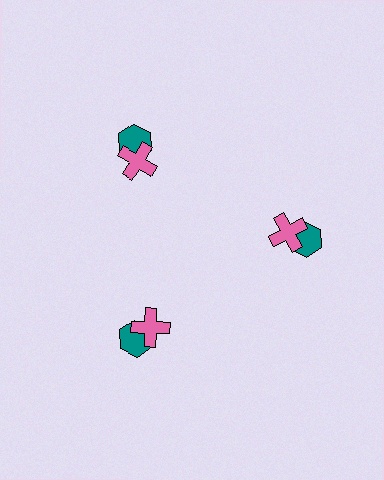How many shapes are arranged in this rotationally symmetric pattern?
There are 6 shapes, arranged in 3 groups of 2.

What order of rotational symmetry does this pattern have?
This pattern has 3-fold rotational symmetry.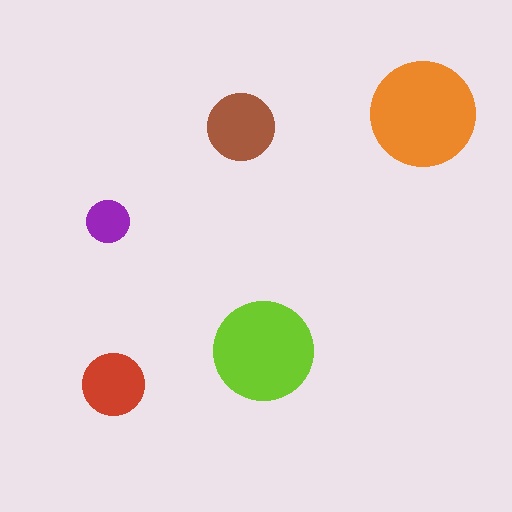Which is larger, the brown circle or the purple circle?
The brown one.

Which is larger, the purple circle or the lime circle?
The lime one.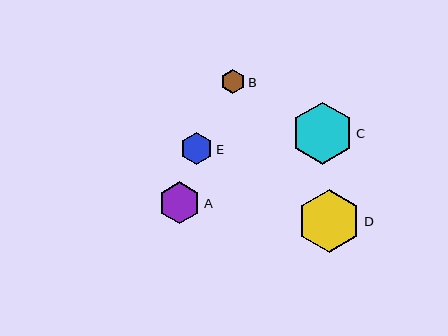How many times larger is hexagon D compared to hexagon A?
Hexagon D is approximately 1.5 times the size of hexagon A.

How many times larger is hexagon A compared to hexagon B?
Hexagon A is approximately 1.7 times the size of hexagon B.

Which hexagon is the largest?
Hexagon D is the largest with a size of approximately 63 pixels.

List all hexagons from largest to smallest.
From largest to smallest: D, C, A, E, B.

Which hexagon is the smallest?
Hexagon B is the smallest with a size of approximately 24 pixels.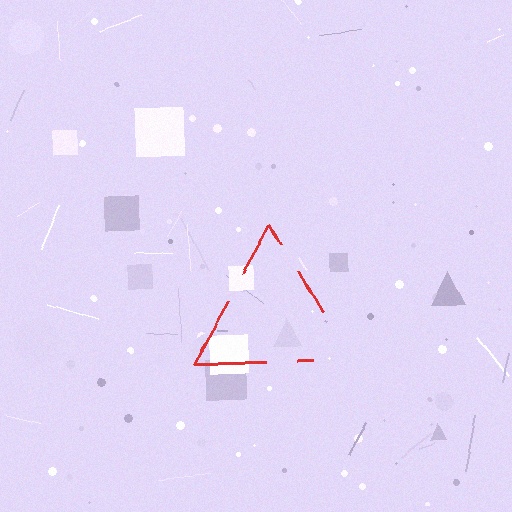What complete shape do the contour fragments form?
The contour fragments form a triangle.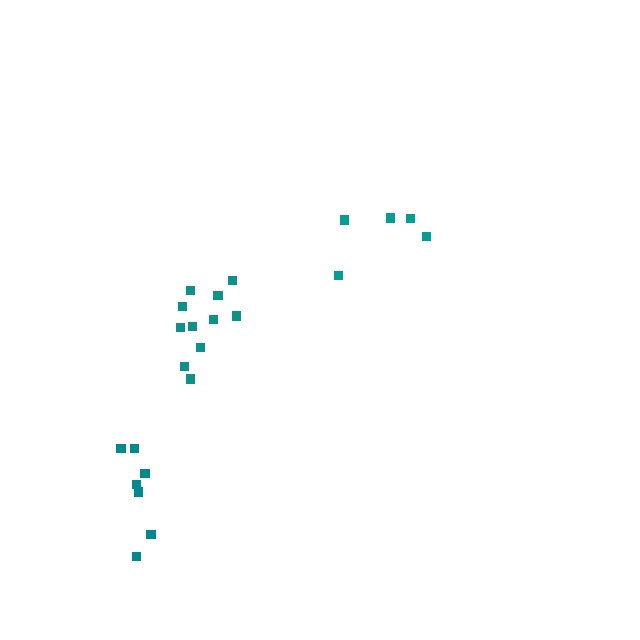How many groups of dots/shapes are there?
There are 3 groups.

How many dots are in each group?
Group 1: 11 dots, Group 2: 7 dots, Group 3: 5 dots (23 total).